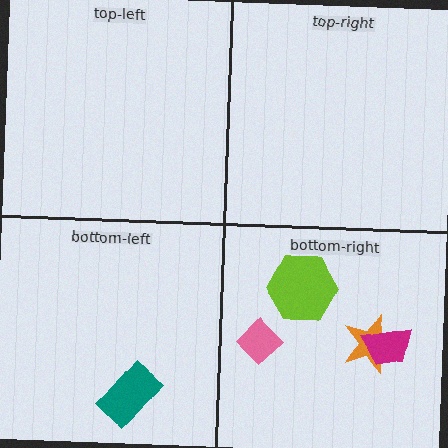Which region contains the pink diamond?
The bottom-right region.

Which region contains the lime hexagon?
The bottom-right region.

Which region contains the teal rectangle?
The bottom-left region.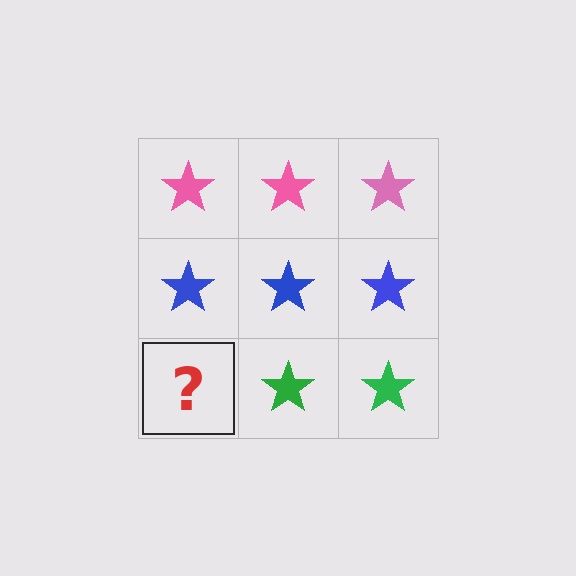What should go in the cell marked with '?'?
The missing cell should contain a green star.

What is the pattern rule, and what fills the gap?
The rule is that each row has a consistent color. The gap should be filled with a green star.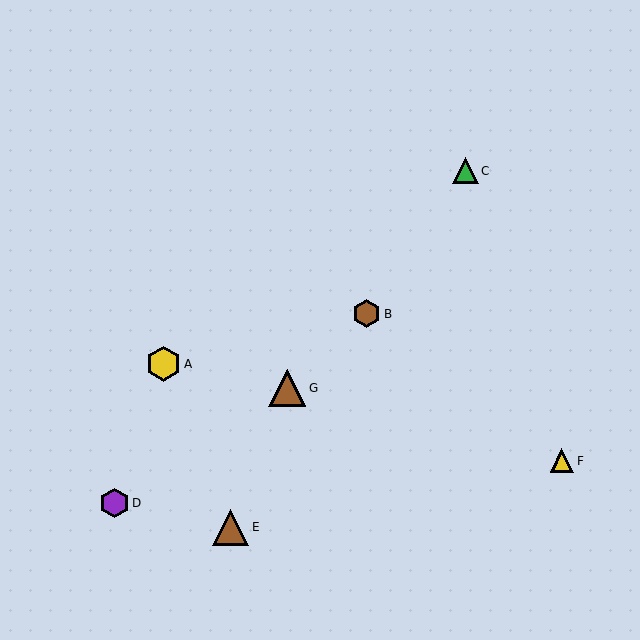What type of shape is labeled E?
Shape E is a brown triangle.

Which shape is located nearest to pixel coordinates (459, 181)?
The green triangle (labeled C) at (465, 171) is nearest to that location.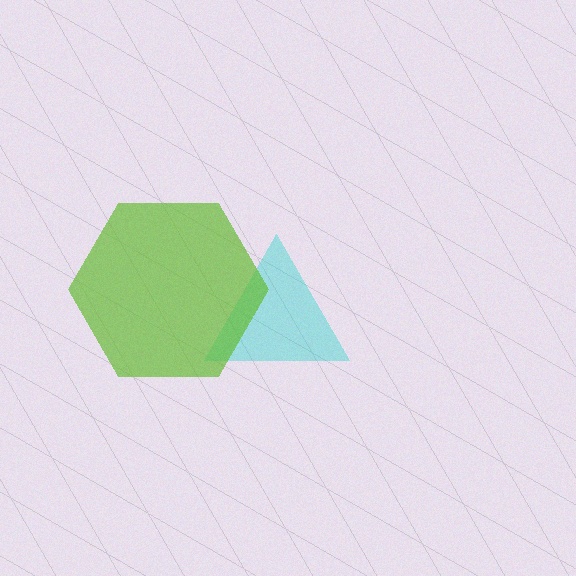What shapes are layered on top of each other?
The layered shapes are: a cyan triangle, a lime hexagon.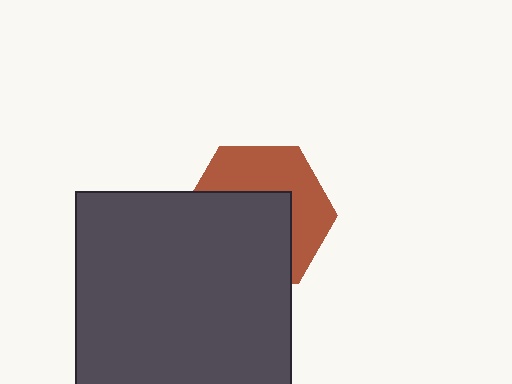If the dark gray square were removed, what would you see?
You would see the complete brown hexagon.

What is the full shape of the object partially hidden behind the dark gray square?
The partially hidden object is a brown hexagon.